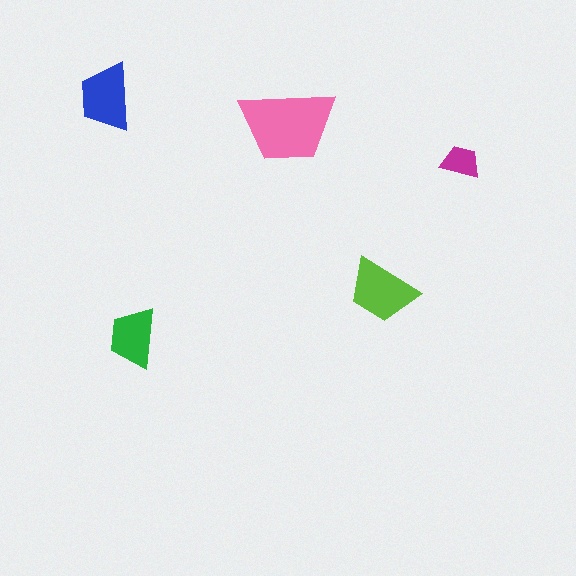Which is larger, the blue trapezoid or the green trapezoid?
The blue one.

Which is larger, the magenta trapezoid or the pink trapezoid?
The pink one.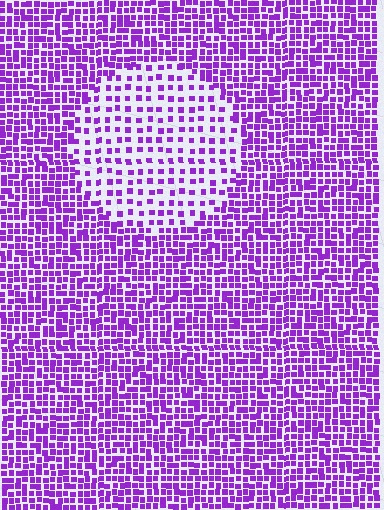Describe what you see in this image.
The image contains small purple elements arranged at two different densities. A circle-shaped region is visible where the elements are less densely packed than the surrounding area.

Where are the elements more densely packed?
The elements are more densely packed outside the circle boundary.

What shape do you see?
I see a circle.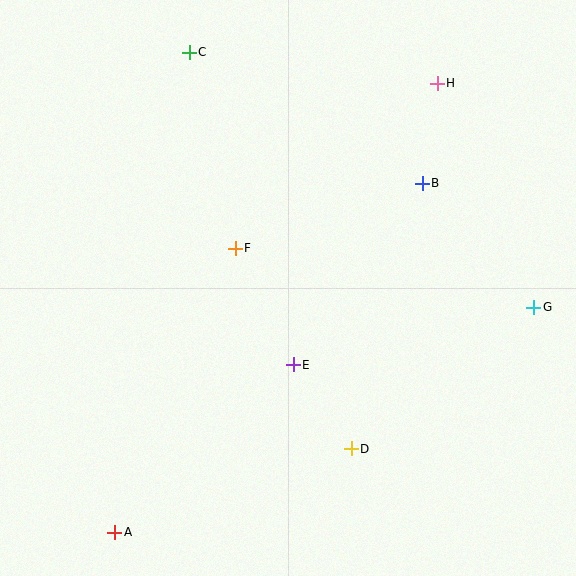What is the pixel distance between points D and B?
The distance between D and B is 275 pixels.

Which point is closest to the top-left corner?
Point C is closest to the top-left corner.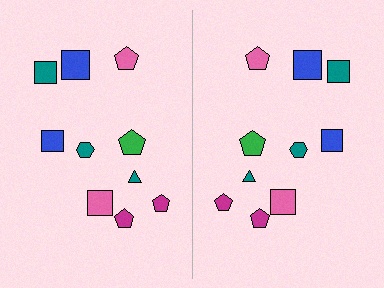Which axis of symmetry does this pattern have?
The pattern has a vertical axis of symmetry running through the center of the image.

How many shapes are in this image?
There are 20 shapes in this image.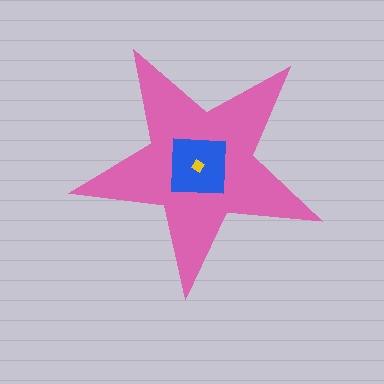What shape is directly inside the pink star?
The blue square.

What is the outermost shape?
The pink star.